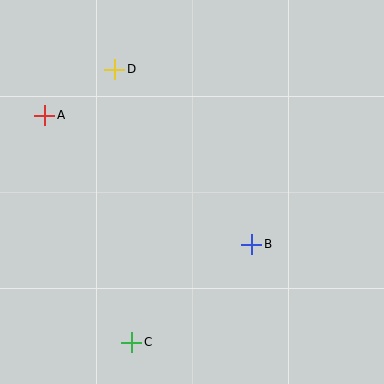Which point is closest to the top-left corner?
Point A is closest to the top-left corner.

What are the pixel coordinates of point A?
Point A is at (45, 115).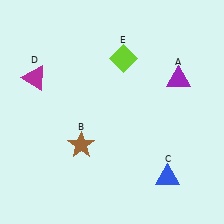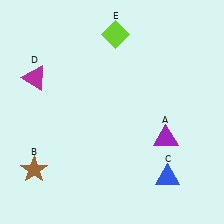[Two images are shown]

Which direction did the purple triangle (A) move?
The purple triangle (A) moved down.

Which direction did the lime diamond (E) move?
The lime diamond (E) moved up.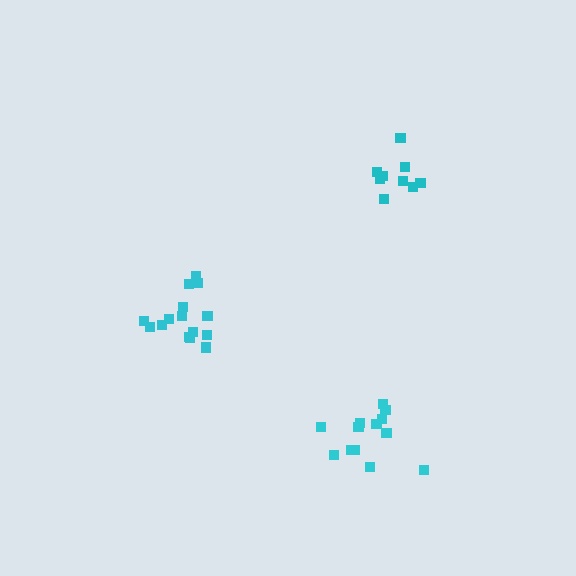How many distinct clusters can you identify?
There are 3 distinct clusters.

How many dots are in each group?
Group 1: 15 dots, Group 2: 13 dots, Group 3: 9 dots (37 total).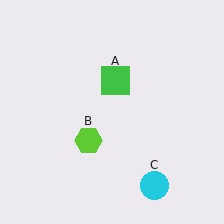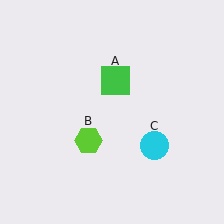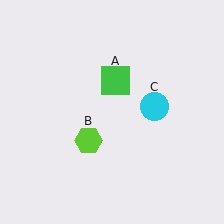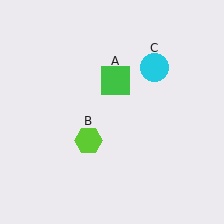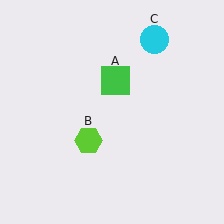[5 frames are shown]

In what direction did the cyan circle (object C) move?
The cyan circle (object C) moved up.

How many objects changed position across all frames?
1 object changed position: cyan circle (object C).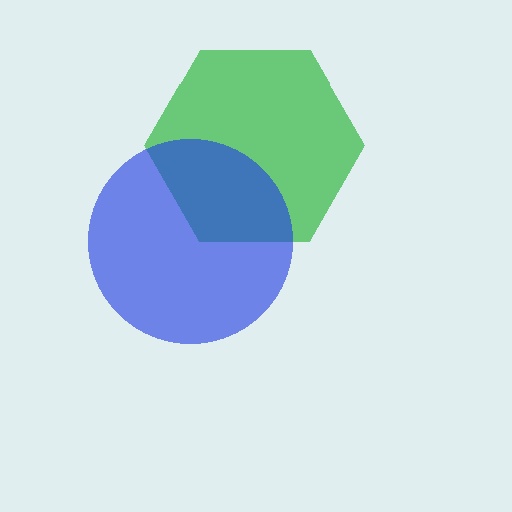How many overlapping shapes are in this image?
There are 2 overlapping shapes in the image.